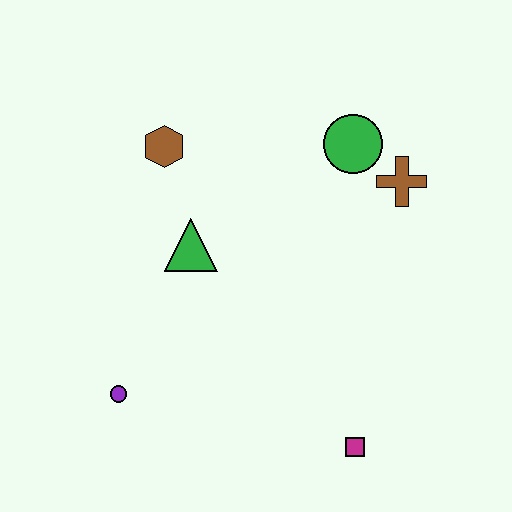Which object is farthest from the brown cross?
The purple circle is farthest from the brown cross.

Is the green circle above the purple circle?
Yes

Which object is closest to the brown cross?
The green circle is closest to the brown cross.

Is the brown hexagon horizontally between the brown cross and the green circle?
No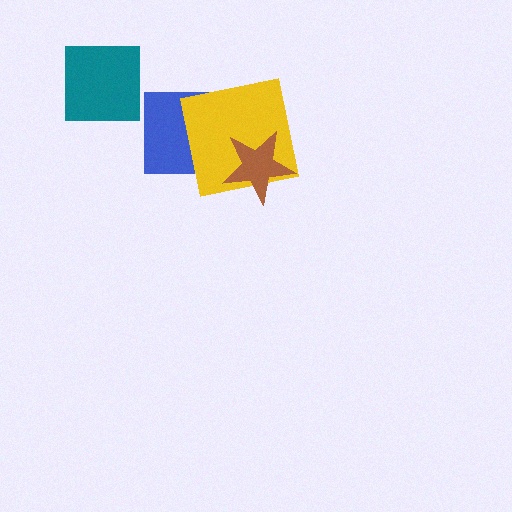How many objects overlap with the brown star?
1 object overlaps with the brown star.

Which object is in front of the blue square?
The yellow square is in front of the blue square.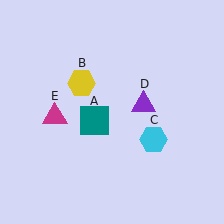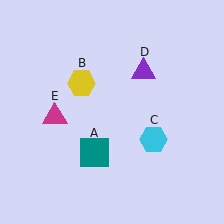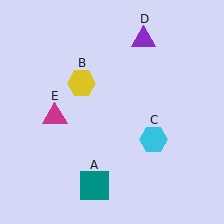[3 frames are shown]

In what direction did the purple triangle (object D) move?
The purple triangle (object D) moved up.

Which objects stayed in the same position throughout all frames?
Yellow hexagon (object B) and cyan hexagon (object C) and magenta triangle (object E) remained stationary.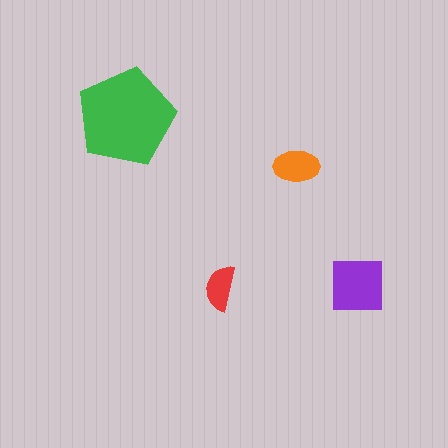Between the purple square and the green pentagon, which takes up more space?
The green pentagon.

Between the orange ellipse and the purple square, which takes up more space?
The purple square.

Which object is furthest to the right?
The purple square is rightmost.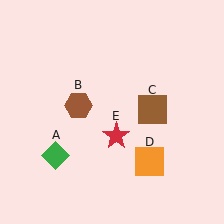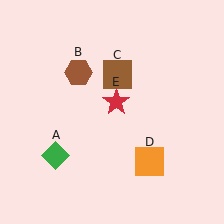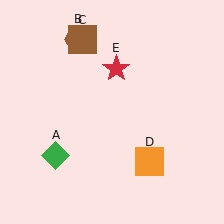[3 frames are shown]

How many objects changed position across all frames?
3 objects changed position: brown hexagon (object B), brown square (object C), red star (object E).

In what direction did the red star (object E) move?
The red star (object E) moved up.